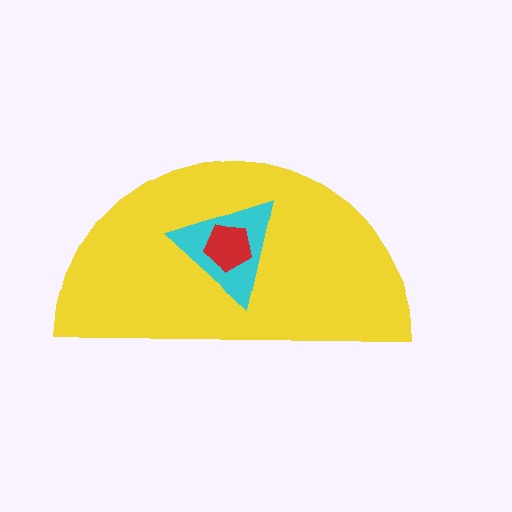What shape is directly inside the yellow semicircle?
The cyan triangle.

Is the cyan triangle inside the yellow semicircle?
Yes.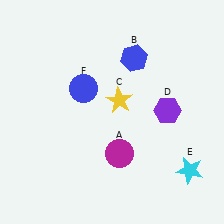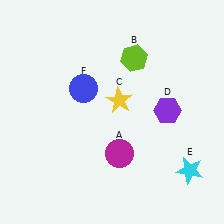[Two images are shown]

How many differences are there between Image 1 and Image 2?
There is 1 difference between the two images.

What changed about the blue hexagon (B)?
In Image 1, B is blue. In Image 2, it changed to lime.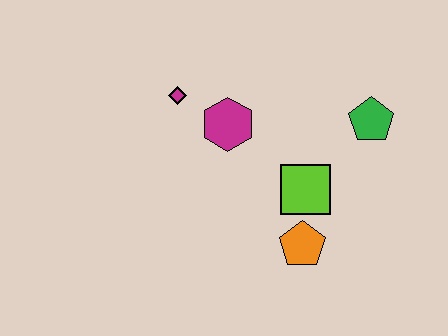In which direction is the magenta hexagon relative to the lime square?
The magenta hexagon is to the left of the lime square.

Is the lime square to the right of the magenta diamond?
Yes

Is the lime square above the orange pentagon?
Yes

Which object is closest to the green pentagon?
The lime square is closest to the green pentagon.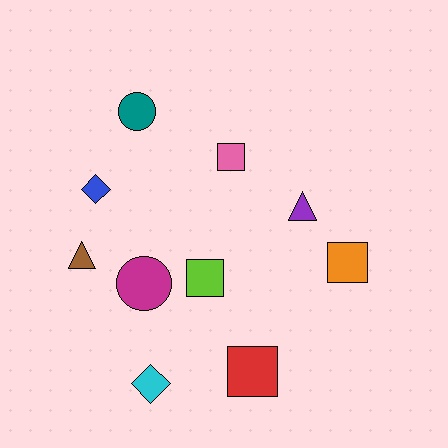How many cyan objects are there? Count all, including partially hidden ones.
There is 1 cyan object.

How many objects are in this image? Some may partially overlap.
There are 10 objects.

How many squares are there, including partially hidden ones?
There are 4 squares.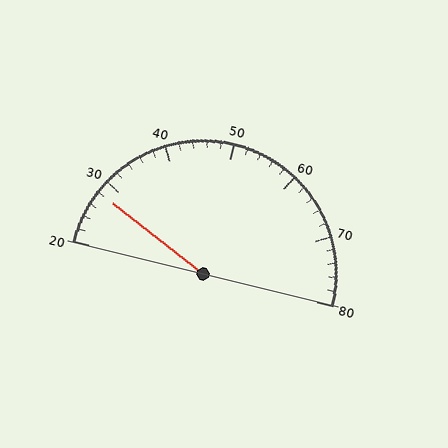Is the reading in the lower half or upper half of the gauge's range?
The reading is in the lower half of the range (20 to 80).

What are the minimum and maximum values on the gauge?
The gauge ranges from 20 to 80.